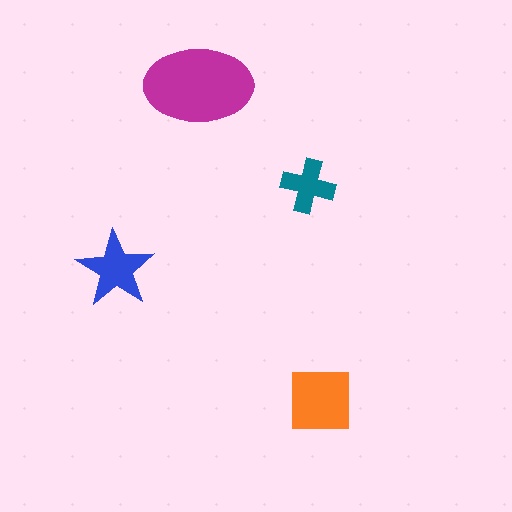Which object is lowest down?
The orange square is bottommost.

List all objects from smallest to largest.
The teal cross, the blue star, the orange square, the magenta ellipse.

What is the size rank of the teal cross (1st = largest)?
4th.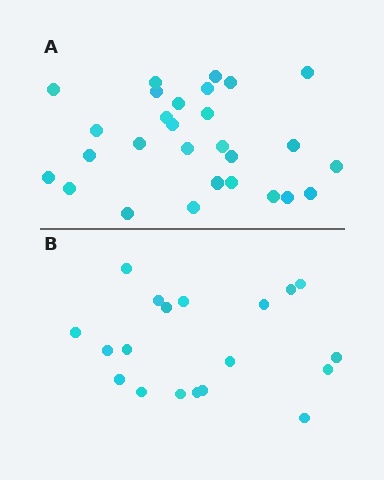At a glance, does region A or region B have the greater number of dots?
Region A (the top region) has more dots.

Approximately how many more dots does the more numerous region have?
Region A has roughly 8 or so more dots than region B.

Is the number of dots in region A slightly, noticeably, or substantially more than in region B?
Region A has substantially more. The ratio is roughly 1.5 to 1.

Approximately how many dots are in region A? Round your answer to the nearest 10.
About 30 dots. (The exact count is 28, which rounds to 30.)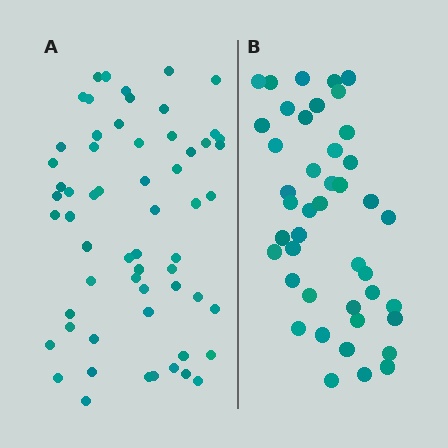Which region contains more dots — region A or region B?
Region A (the left region) has more dots.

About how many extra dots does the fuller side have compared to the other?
Region A has approximately 15 more dots than region B.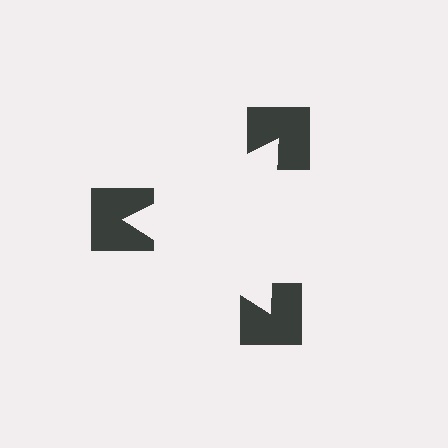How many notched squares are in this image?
There are 3 — one at each vertex of the illusory triangle.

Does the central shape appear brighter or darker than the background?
It typically appears slightly brighter than the background, even though no actual brightness change is drawn.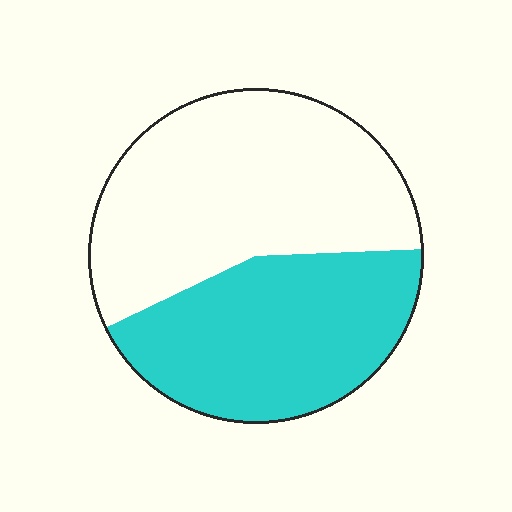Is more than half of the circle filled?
No.